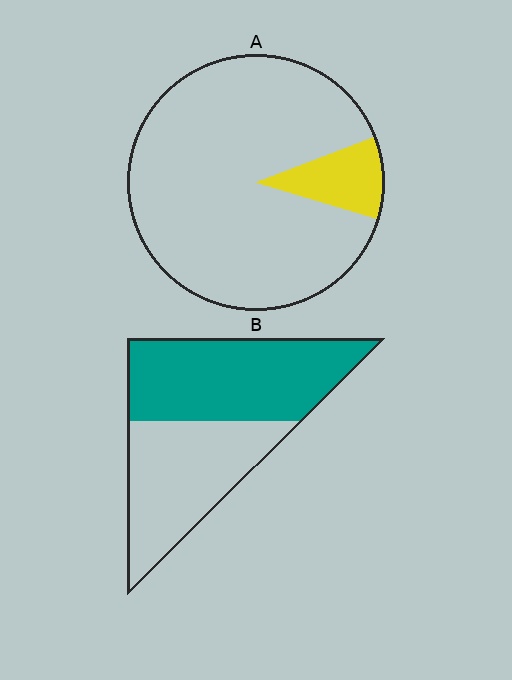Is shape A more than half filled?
No.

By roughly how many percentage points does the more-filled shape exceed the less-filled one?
By roughly 45 percentage points (B over A).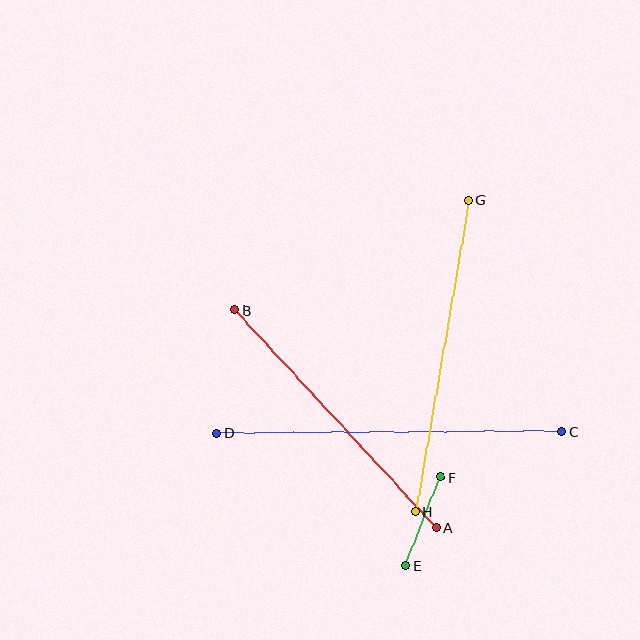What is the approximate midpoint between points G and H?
The midpoint is at approximately (442, 356) pixels.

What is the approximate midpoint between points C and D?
The midpoint is at approximately (389, 432) pixels.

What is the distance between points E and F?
The distance is approximately 95 pixels.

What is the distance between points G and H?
The distance is approximately 316 pixels.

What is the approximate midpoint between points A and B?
The midpoint is at approximately (335, 419) pixels.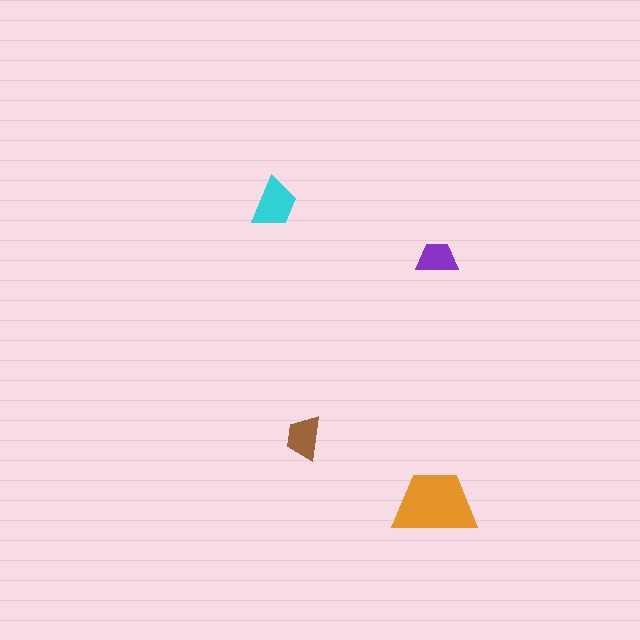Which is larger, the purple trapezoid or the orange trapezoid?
The orange one.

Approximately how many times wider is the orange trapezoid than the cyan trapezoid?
About 1.5 times wider.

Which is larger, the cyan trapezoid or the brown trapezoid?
The cyan one.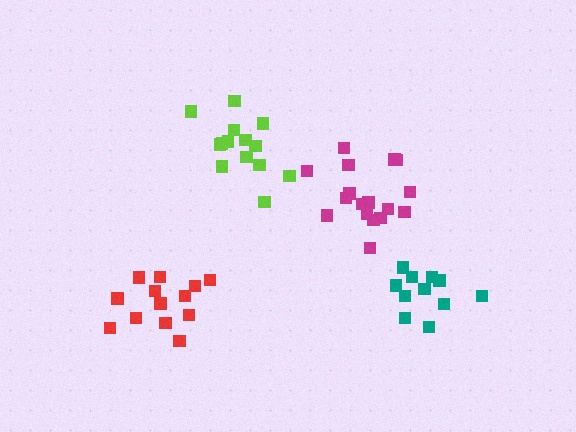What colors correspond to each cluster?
The clusters are colored: teal, lime, red, magenta.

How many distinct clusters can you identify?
There are 4 distinct clusters.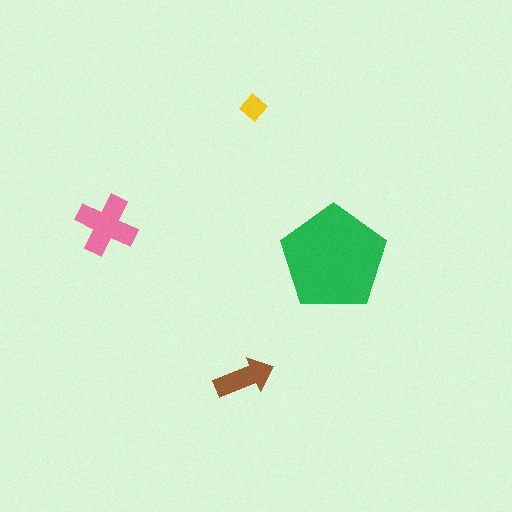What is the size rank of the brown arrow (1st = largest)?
3rd.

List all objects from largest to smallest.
The green pentagon, the pink cross, the brown arrow, the yellow diamond.